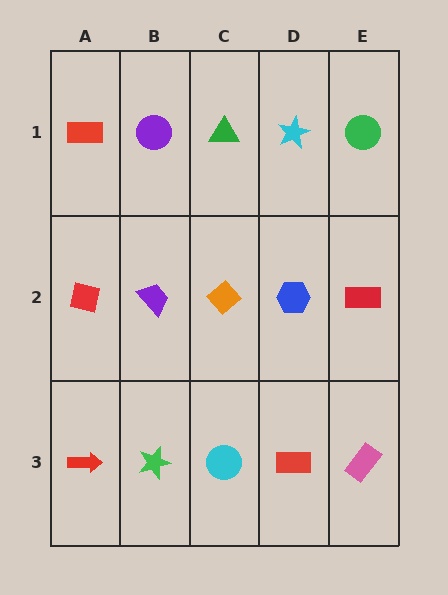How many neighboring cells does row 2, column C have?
4.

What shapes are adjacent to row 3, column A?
A red square (row 2, column A), a green star (row 3, column B).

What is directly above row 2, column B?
A purple circle.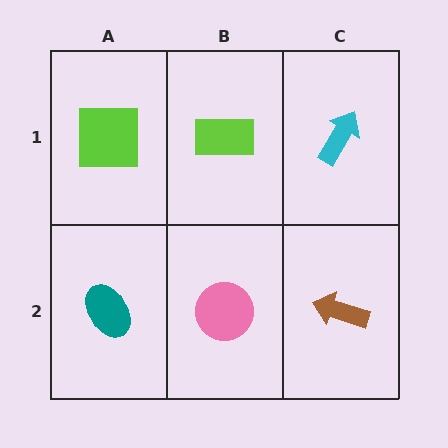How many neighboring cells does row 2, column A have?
2.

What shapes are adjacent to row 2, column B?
A lime rectangle (row 1, column B), a teal ellipse (row 2, column A), a brown arrow (row 2, column C).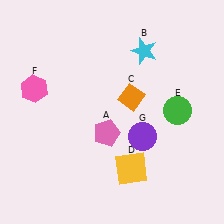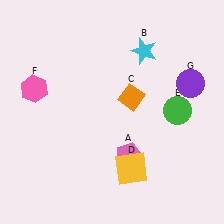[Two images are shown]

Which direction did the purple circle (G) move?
The purple circle (G) moved up.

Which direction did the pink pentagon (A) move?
The pink pentagon (A) moved down.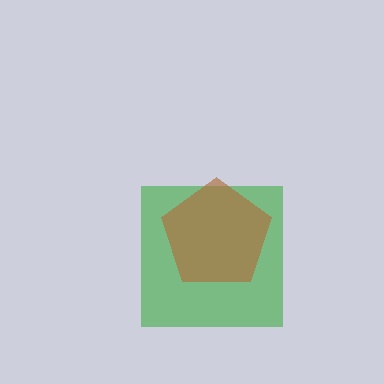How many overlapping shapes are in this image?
There are 2 overlapping shapes in the image.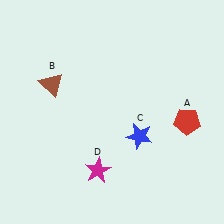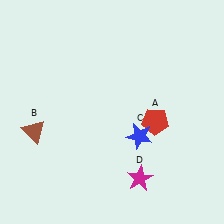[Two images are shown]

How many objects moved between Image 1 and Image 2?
3 objects moved between the two images.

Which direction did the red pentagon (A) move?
The red pentagon (A) moved left.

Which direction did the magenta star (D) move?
The magenta star (D) moved right.